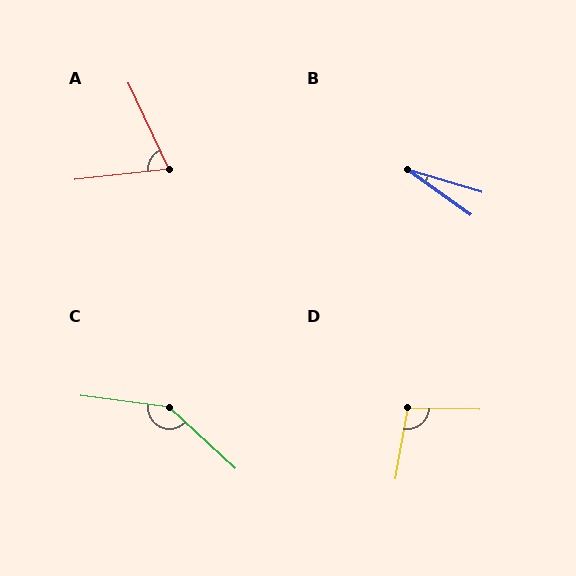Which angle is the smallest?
B, at approximately 19 degrees.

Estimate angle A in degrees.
Approximately 71 degrees.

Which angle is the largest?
C, at approximately 145 degrees.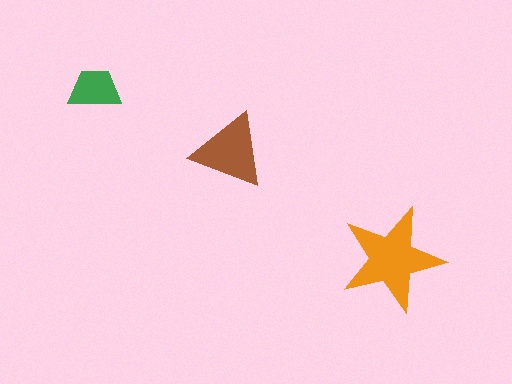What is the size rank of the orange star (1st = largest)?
1st.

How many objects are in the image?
There are 3 objects in the image.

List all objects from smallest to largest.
The green trapezoid, the brown triangle, the orange star.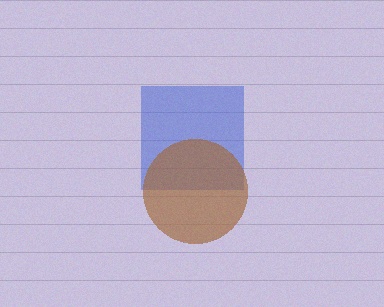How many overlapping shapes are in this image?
There are 2 overlapping shapes in the image.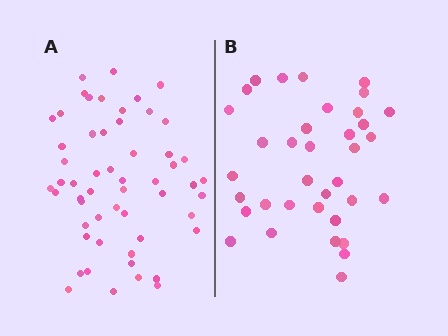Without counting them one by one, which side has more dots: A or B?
Region A (the left region) has more dots.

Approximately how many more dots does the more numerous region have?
Region A has approximately 20 more dots than region B.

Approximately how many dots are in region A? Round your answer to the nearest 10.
About 60 dots. (The exact count is 55, which rounds to 60.)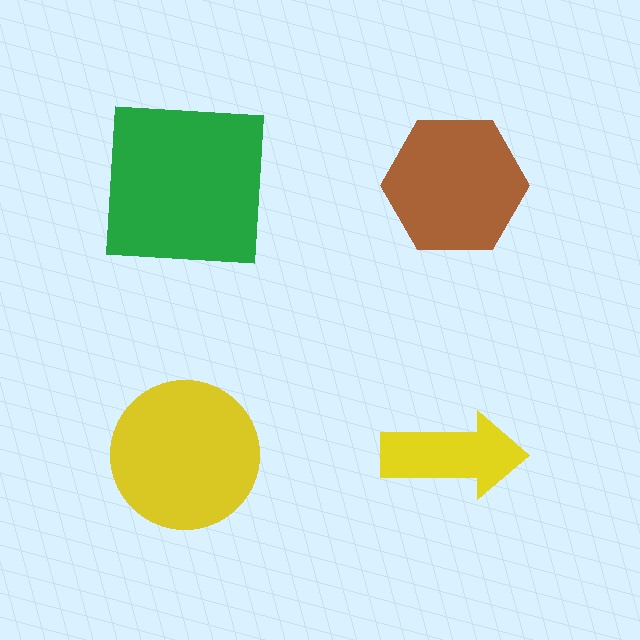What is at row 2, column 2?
A yellow arrow.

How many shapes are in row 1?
2 shapes.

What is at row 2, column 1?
A yellow circle.